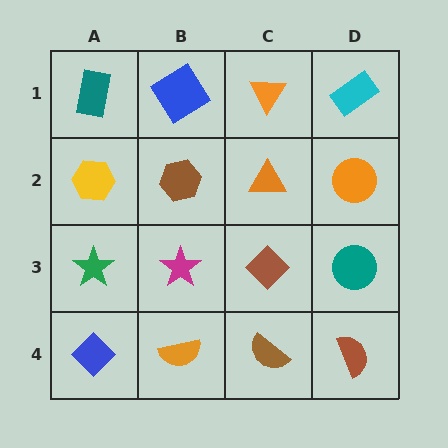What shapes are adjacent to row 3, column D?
An orange circle (row 2, column D), a brown semicircle (row 4, column D), a brown diamond (row 3, column C).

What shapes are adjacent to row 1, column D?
An orange circle (row 2, column D), an orange triangle (row 1, column C).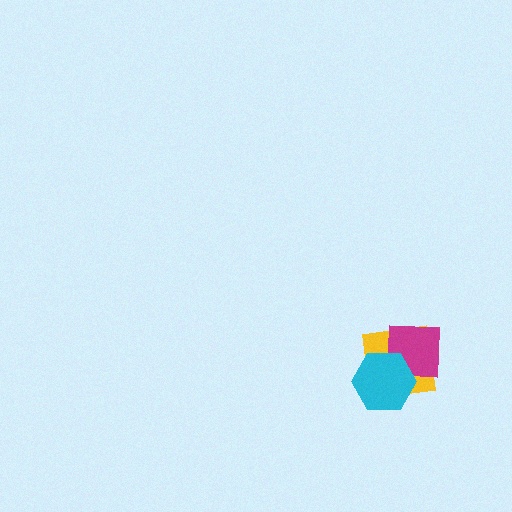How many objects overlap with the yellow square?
2 objects overlap with the yellow square.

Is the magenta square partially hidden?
Yes, it is partially covered by another shape.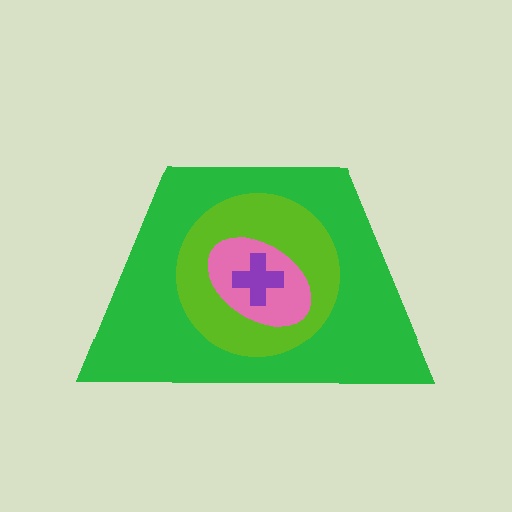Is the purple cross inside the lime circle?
Yes.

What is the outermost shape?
The green trapezoid.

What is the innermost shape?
The purple cross.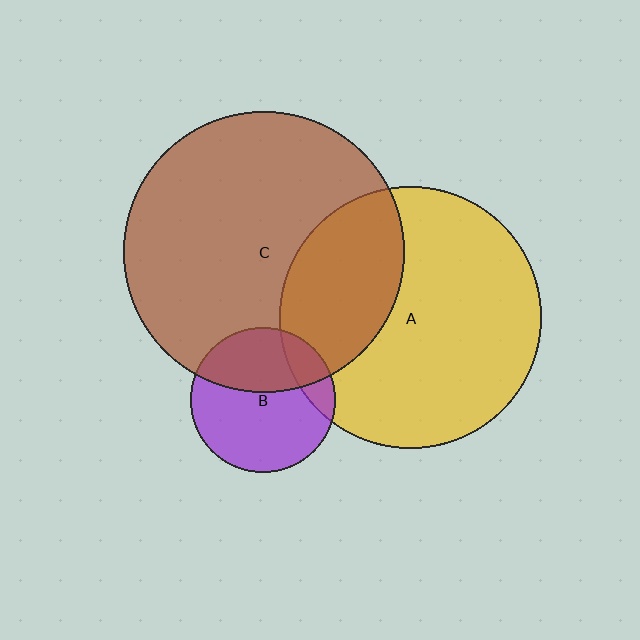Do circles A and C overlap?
Yes.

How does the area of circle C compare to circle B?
Approximately 3.7 times.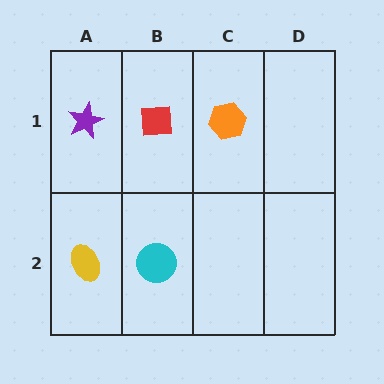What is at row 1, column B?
A red square.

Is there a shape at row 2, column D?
No, that cell is empty.